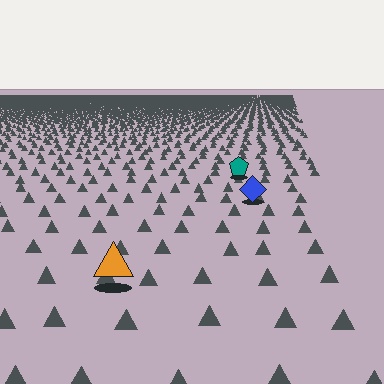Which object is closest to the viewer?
The orange triangle is closest. The texture marks near it are larger and more spread out.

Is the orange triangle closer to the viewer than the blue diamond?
Yes. The orange triangle is closer — you can tell from the texture gradient: the ground texture is coarser near it.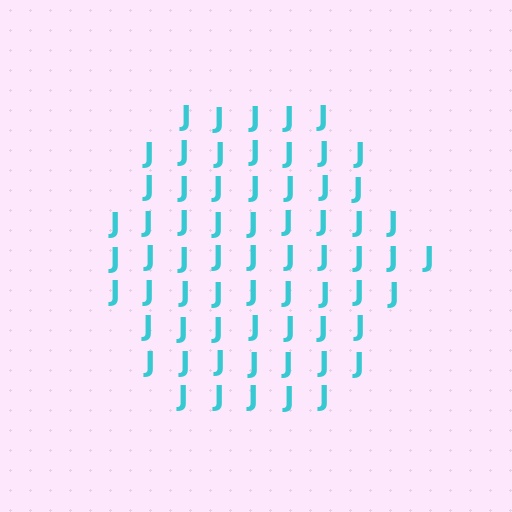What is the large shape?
The large shape is a hexagon.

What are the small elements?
The small elements are letter J's.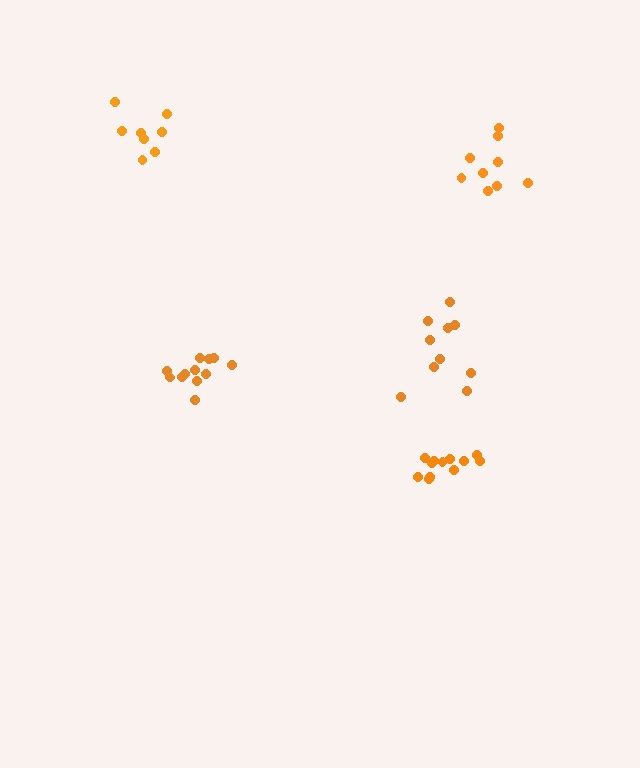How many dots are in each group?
Group 1: 8 dots, Group 2: 12 dots, Group 3: 10 dots, Group 4: 12 dots, Group 5: 9 dots (51 total).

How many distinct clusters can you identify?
There are 5 distinct clusters.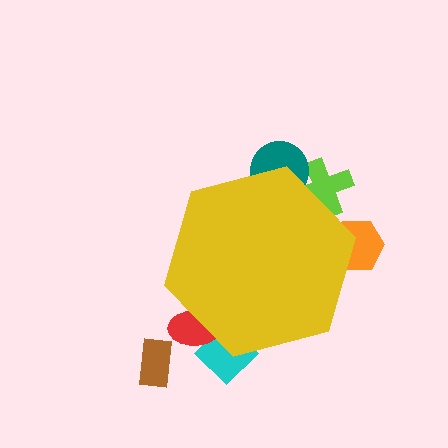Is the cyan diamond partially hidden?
Yes, the cyan diamond is partially hidden behind the yellow hexagon.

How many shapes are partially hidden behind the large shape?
5 shapes are partially hidden.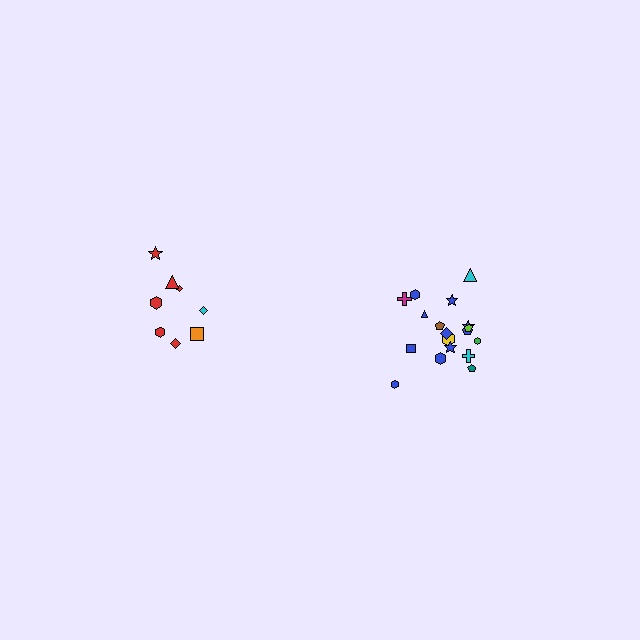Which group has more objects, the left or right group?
The right group.